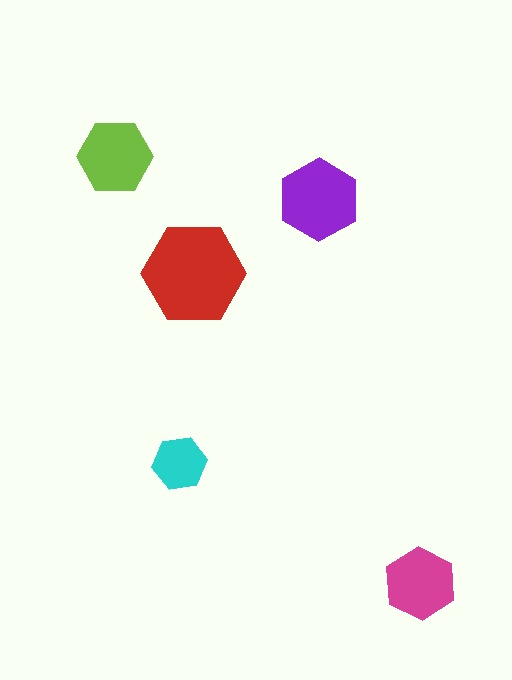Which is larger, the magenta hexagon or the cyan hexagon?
The magenta one.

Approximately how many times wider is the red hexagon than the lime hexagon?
About 1.5 times wider.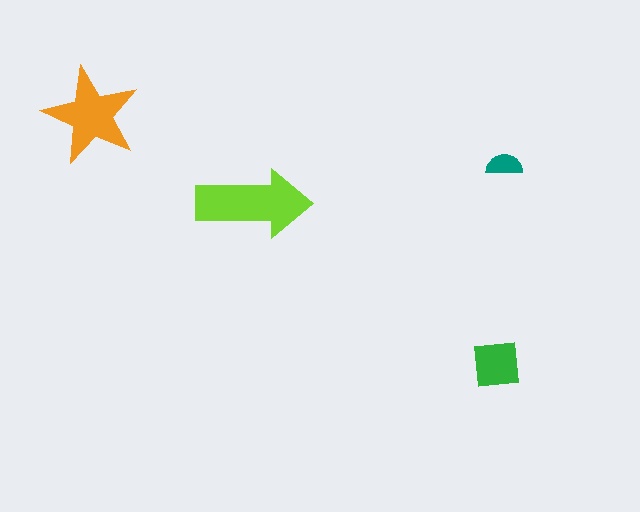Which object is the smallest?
The teal semicircle.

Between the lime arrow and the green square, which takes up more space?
The lime arrow.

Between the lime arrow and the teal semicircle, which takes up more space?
The lime arrow.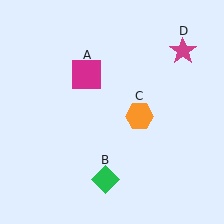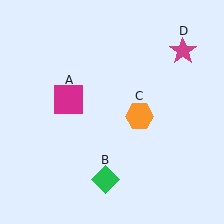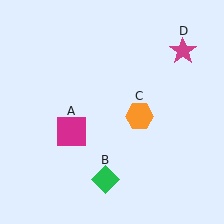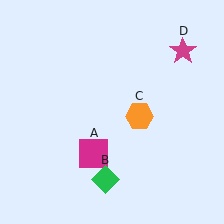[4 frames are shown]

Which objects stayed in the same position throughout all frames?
Green diamond (object B) and orange hexagon (object C) and magenta star (object D) remained stationary.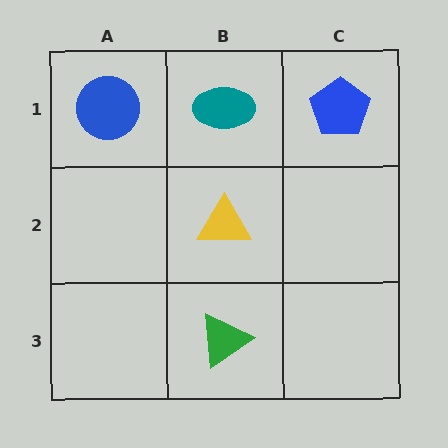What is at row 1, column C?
A blue pentagon.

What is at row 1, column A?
A blue circle.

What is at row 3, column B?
A green triangle.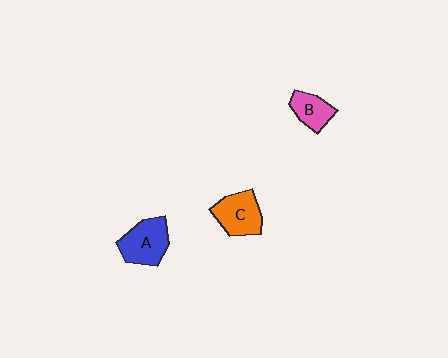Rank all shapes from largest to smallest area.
From largest to smallest: A (blue), C (orange), B (pink).